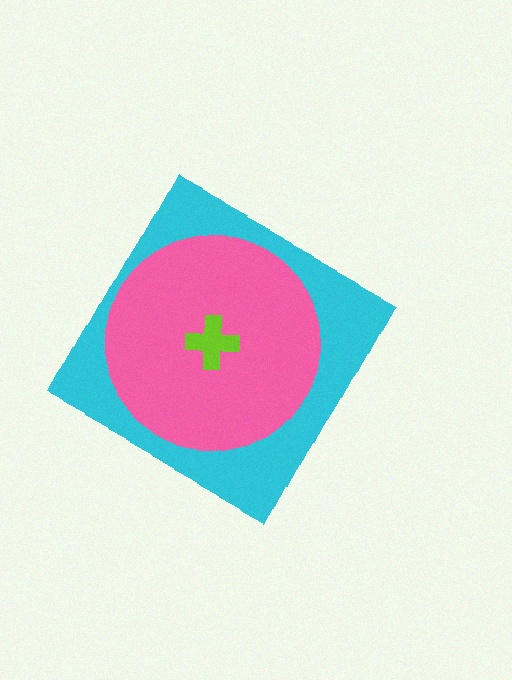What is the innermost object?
The lime cross.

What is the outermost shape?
The cyan diamond.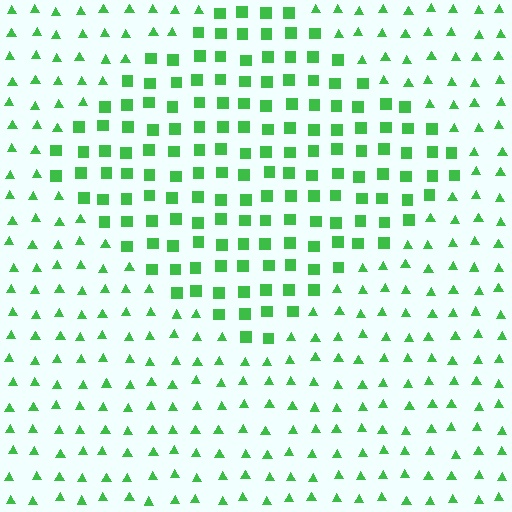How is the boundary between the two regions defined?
The boundary is defined by a change in element shape: squares inside vs. triangles outside. All elements share the same color and spacing.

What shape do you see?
I see a diamond.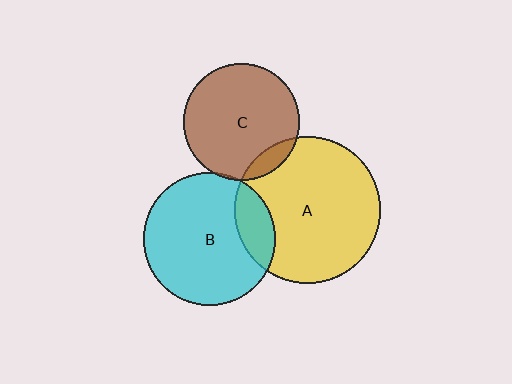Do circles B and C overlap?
Yes.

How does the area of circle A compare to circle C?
Approximately 1.6 times.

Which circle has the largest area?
Circle A (yellow).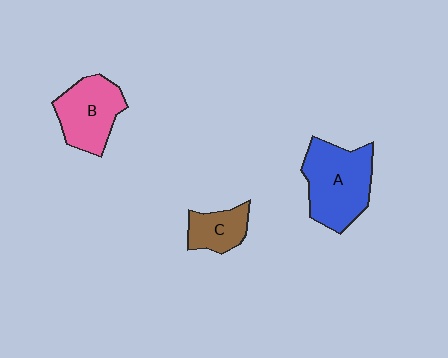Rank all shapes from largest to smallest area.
From largest to smallest: A (blue), B (pink), C (brown).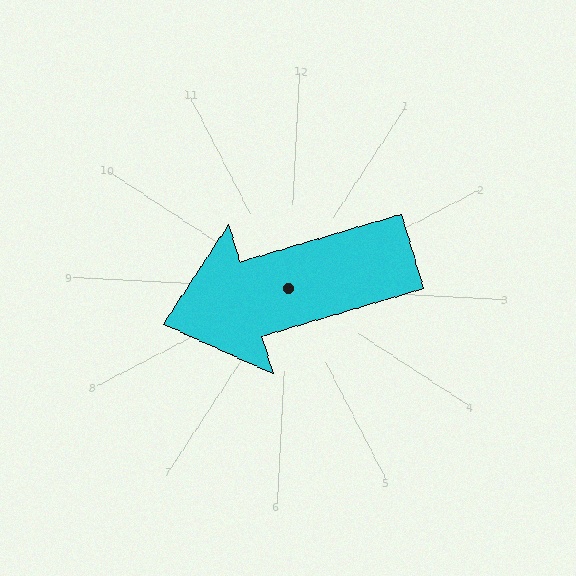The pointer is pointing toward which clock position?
Roughly 8 o'clock.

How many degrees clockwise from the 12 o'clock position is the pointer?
Approximately 251 degrees.